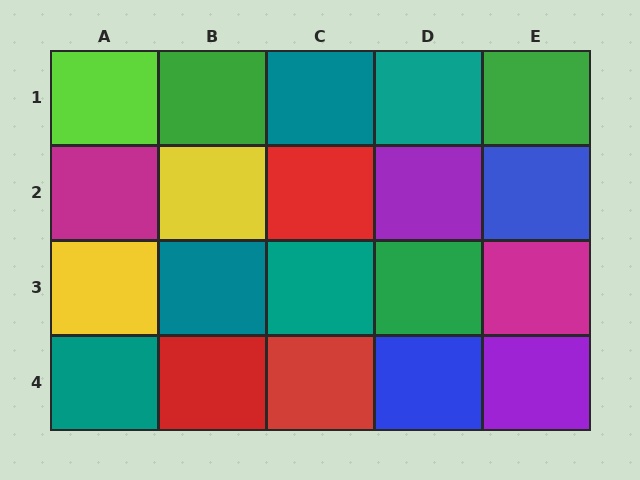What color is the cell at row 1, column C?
Teal.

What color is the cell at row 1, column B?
Green.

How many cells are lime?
1 cell is lime.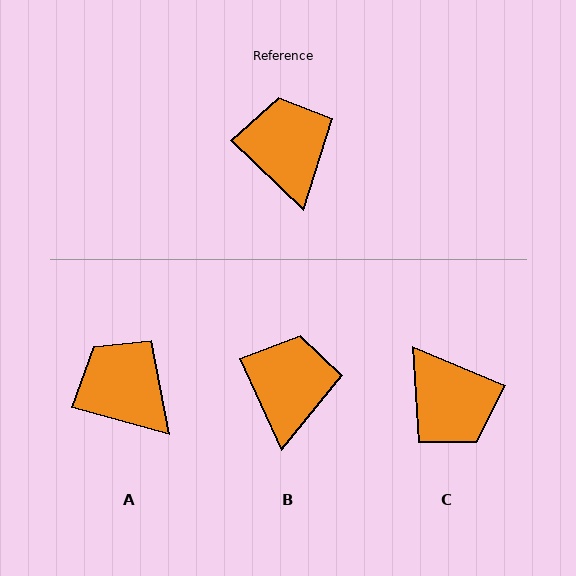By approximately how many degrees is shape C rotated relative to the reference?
Approximately 159 degrees clockwise.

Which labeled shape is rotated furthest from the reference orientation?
C, about 159 degrees away.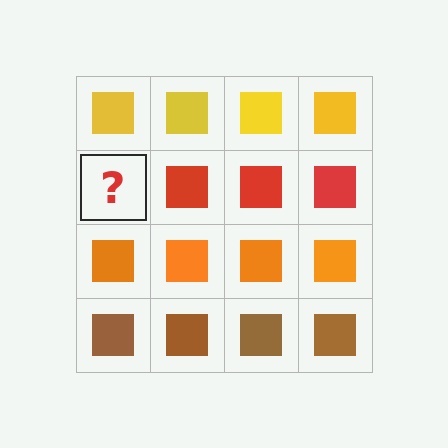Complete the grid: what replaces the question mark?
The question mark should be replaced with a red square.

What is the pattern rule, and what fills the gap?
The rule is that each row has a consistent color. The gap should be filled with a red square.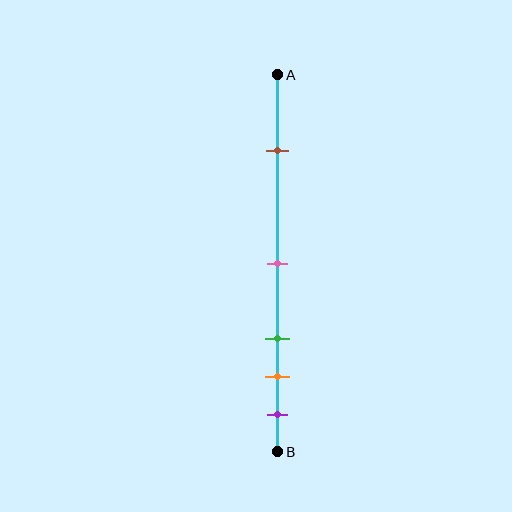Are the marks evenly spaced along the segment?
No, the marks are not evenly spaced.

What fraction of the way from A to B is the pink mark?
The pink mark is approximately 50% (0.5) of the way from A to B.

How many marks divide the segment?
There are 5 marks dividing the segment.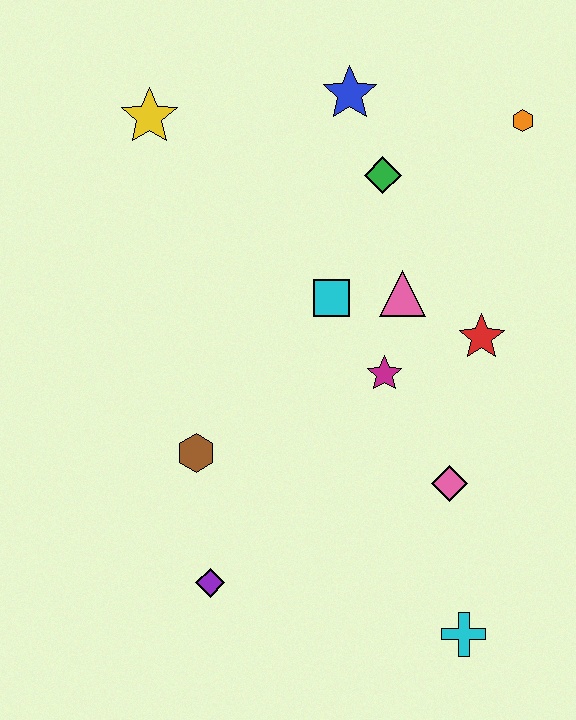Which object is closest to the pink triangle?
The cyan square is closest to the pink triangle.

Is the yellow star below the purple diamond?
No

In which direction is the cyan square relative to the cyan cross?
The cyan square is above the cyan cross.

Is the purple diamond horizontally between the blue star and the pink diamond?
No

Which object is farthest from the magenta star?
The yellow star is farthest from the magenta star.